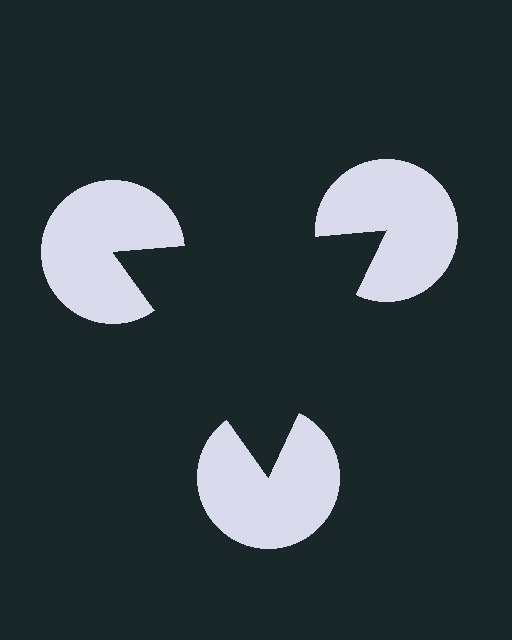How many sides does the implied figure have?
3 sides.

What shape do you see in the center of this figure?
An illusory triangle — its edges are inferred from the aligned wedge cuts in the pac-man discs, not physically drawn.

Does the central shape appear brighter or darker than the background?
It typically appears slightly darker than the background, even though no actual brightness change is drawn.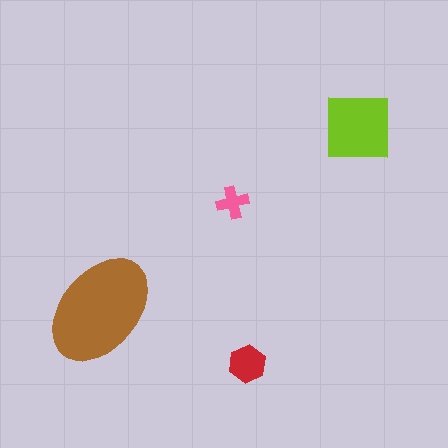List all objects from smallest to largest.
The pink cross, the red hexagon, the lime square, the brown ellipse.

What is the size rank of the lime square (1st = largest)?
2nd.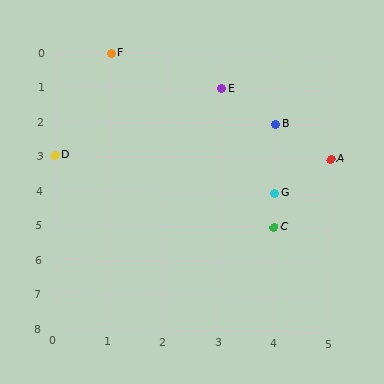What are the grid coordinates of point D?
Point D is at grid coordinates (0, 3).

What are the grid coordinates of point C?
Point C is at grid coordinates (4, 5).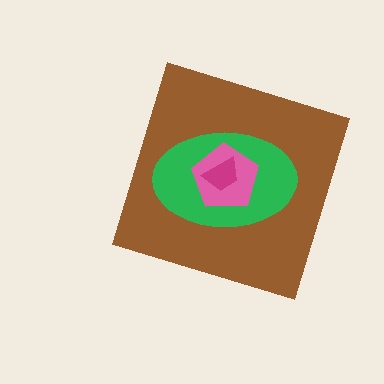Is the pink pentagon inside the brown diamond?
Yes.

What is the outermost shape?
The brown diamond.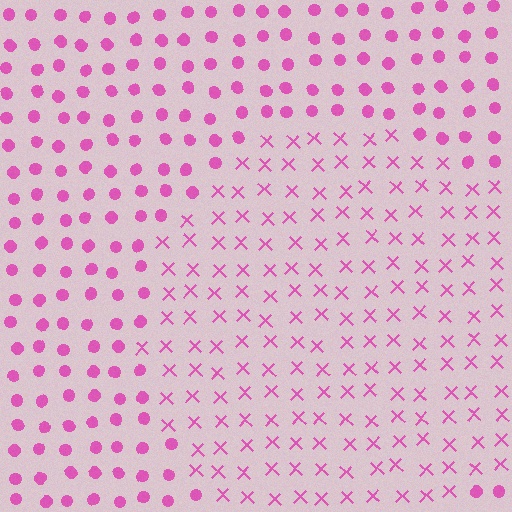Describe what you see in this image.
The image is filled with small pink elements arranged in a uniform grid. A circle-shaped region contains X marks, while the surrounding area contains circles. The boundary is defined purely by the change in element shape.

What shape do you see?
I see a circle.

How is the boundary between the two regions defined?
The boundary is defined by a change in element shape: X marks inside vs. circles outside. All elements share the same color and spacing.